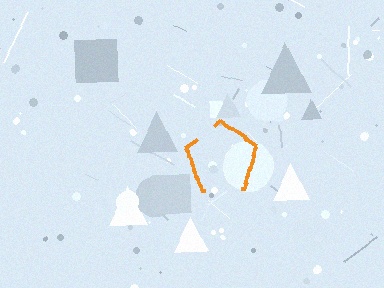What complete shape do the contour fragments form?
The contour fragments form a pentagon.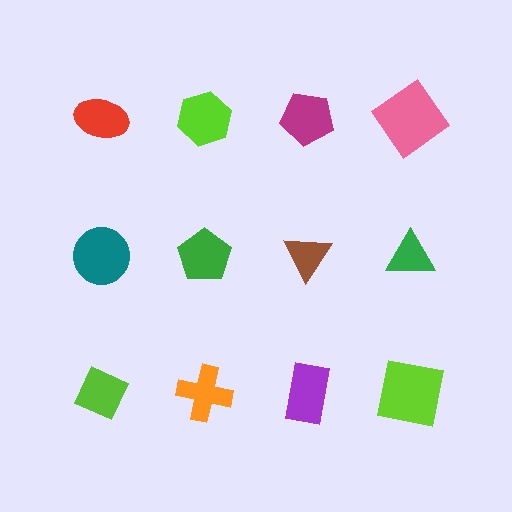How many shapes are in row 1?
4 shapes.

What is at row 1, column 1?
A red ellipse.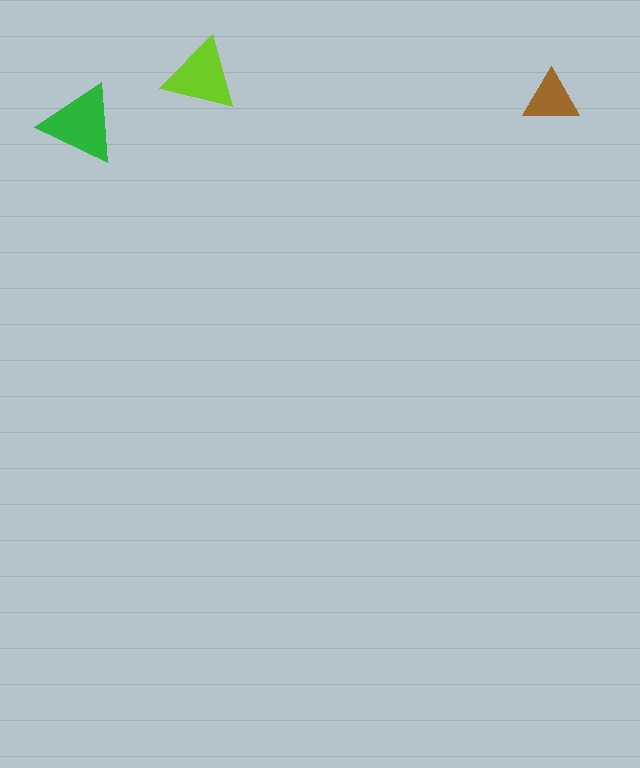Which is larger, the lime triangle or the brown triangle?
The lime one.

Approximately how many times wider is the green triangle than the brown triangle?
About 1.5 times wider.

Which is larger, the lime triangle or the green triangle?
The green one.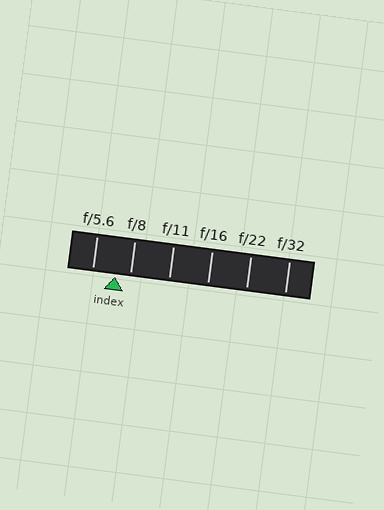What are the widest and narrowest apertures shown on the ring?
The widest aperture shown is f/5.6 and the narrowest is f/32.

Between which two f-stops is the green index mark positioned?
The index mark is between f/5.6 and f/8.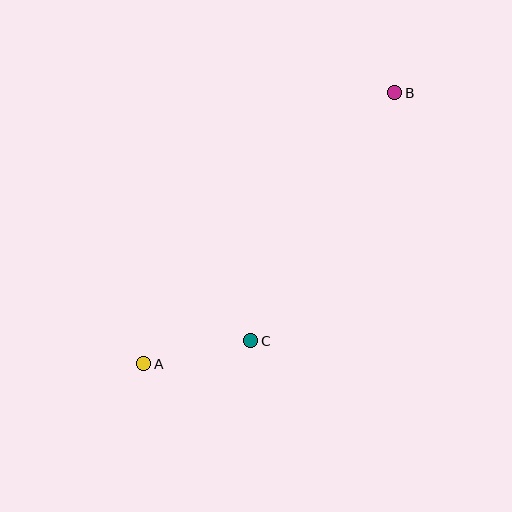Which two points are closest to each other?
Points A and C are closest to each other.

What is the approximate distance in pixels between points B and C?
The distance between B and C is approximately 287 pixels.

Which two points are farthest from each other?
Points A and B are farthest from each other.